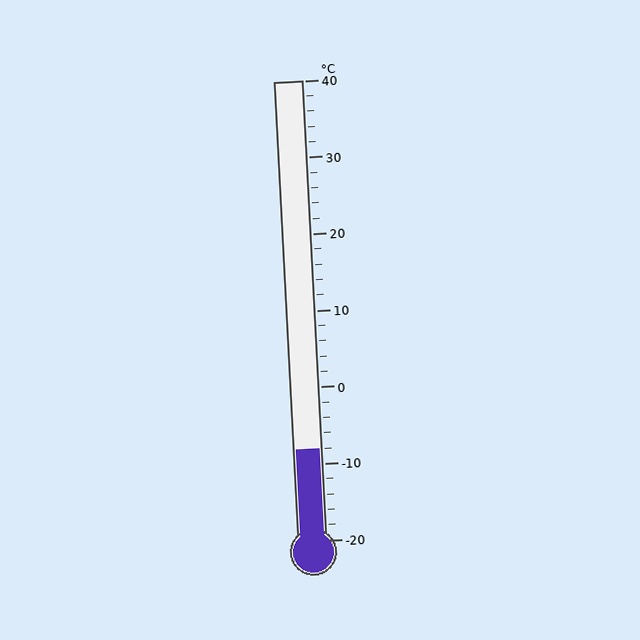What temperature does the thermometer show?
The thermometer shows approximately -8°C.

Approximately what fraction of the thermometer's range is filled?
The thermometer is filled to approximately 20% of its range.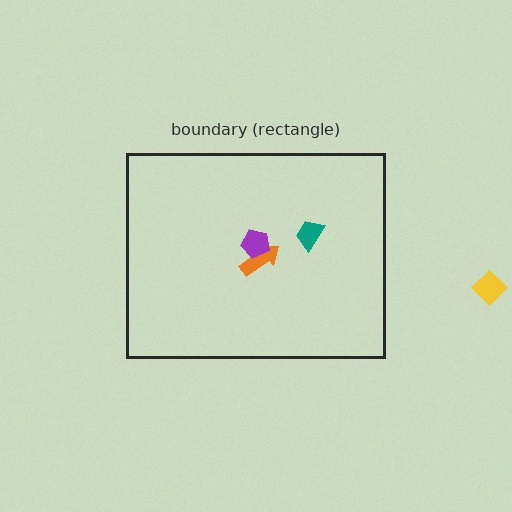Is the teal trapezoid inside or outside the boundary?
Inside.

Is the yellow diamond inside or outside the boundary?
Outside.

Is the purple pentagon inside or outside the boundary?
Inside.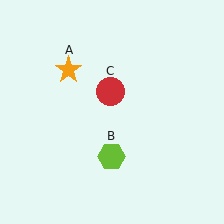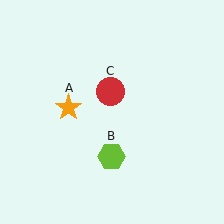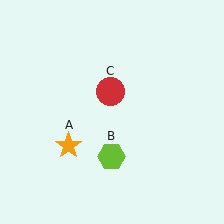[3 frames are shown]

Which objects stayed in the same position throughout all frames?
Lime hexagon (object B) and red circle (object C) remained stationary.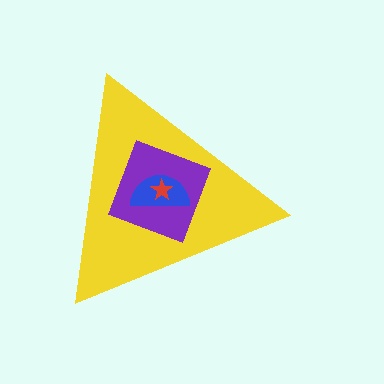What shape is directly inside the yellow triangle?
The purple diamond.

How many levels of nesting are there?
4.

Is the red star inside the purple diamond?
Yes.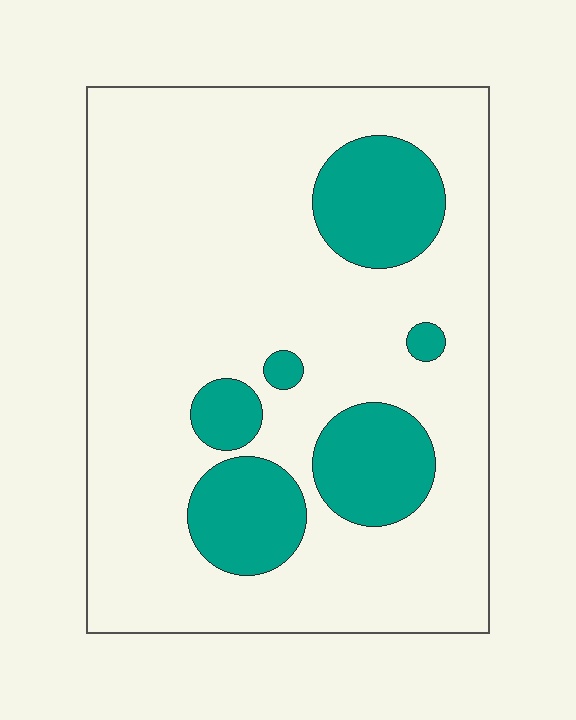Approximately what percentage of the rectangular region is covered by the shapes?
Approximately 20%.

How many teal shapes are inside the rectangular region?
6.